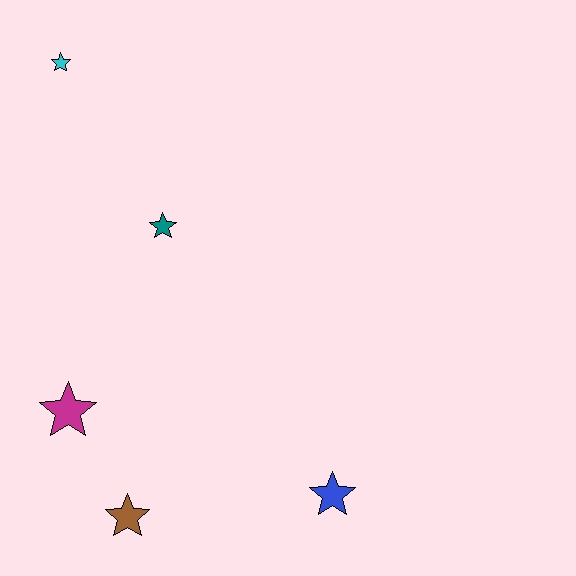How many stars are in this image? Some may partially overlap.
There are 5 stars.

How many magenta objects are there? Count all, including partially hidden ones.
There is 1 magenta object.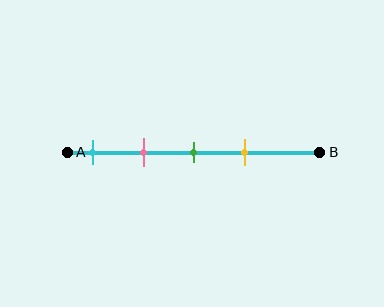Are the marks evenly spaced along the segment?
Yes, the marks are approximately evenly spaced.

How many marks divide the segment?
There are 4 marks dividing the segment.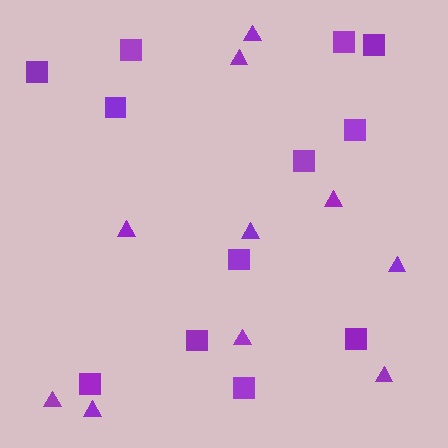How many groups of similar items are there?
There are 2 groups: one group of triangles (10) and one group of squares (12).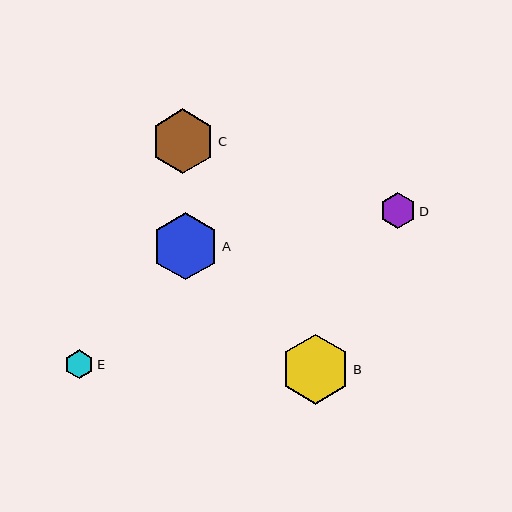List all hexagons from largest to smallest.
From largest to smallest: B, A, C, D, E.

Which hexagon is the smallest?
Hexagon E is the smallest with a size of approximately 29 pixels.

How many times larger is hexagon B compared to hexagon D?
Hexagon B is approximately 1.9 times the size of hexagon D.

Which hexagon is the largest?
Hexagon B is the largest with a size of approximately 70 pixels.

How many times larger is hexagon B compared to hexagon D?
Hexagon B is approximately 1.9 times the size of hexagon D.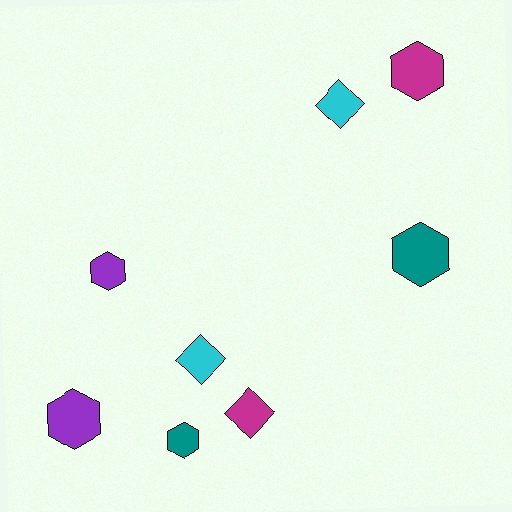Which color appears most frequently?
Magenta, with 2 objects.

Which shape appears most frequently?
Hexagon, with 5 objects.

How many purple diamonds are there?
There are no purple diamonds.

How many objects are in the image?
There are 8 objects.